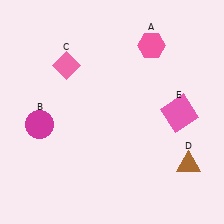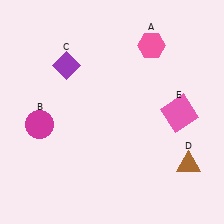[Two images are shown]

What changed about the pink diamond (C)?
In Image 1, C is pink. In Image 2, it changed to purple.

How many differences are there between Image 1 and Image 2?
There is 1 difference between the two images.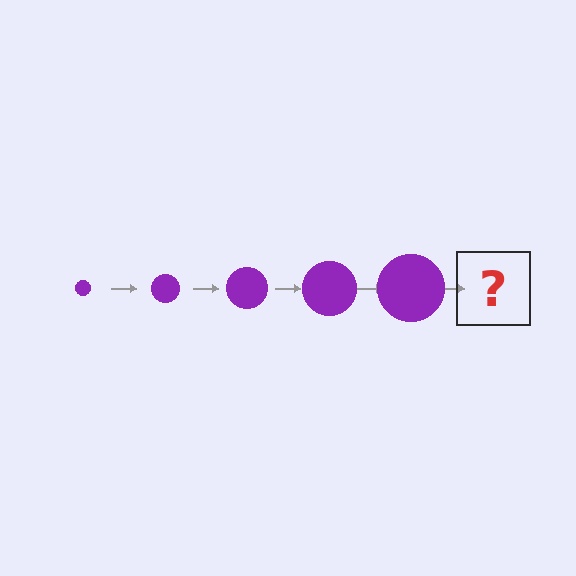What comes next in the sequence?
The next element should be a purple circle, larger than the previous one.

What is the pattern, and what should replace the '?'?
The pattern is that the circle gets progressively larger each step. The '?' should be a purple circle, larger than the previous one.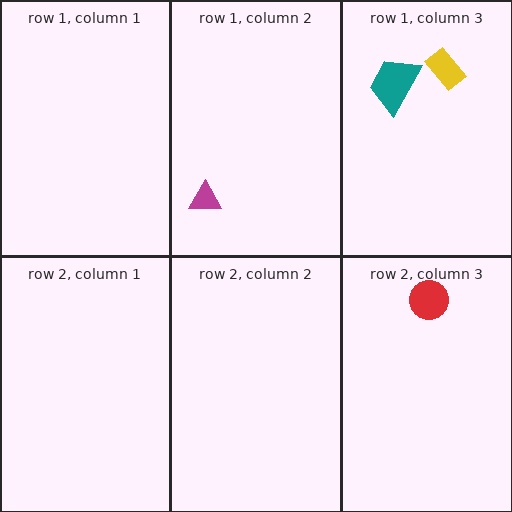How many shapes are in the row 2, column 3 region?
1.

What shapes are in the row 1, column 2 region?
The magenta triangle.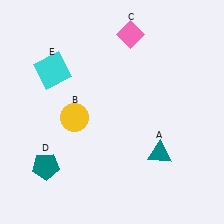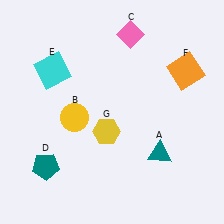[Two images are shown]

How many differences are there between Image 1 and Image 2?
There are 2 differences between the two images.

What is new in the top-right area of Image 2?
An orange square (F) was added in the top-right area of Image 2.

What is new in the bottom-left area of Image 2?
A yellow hexagon (G) was added in the bottom-left area of Image 2.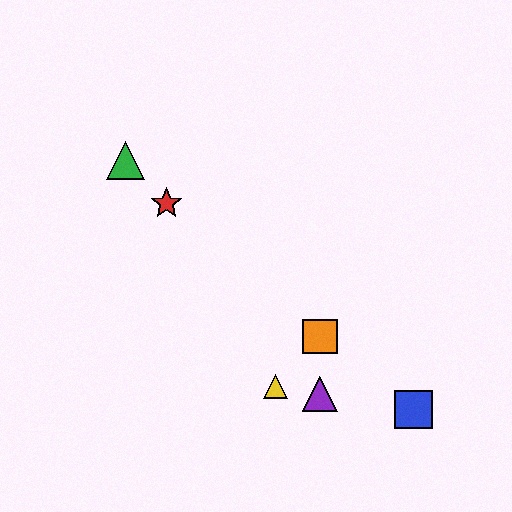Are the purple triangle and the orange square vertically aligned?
Yes, both are at x≈320.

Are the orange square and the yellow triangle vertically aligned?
No, the orange square is at x≈320 and the yellow triangle is at x≈275.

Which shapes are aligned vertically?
The purple triangle, the orange square are aligned vertically.